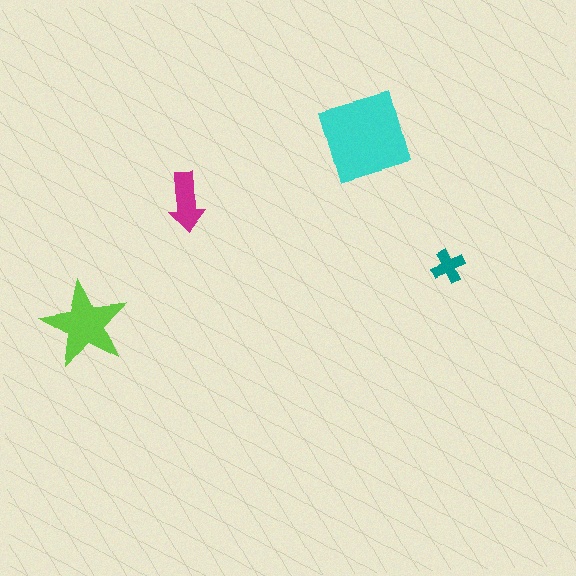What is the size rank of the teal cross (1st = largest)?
4th.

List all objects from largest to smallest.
The cyan diamond, the lime star, the magenta arrow, the teal cross.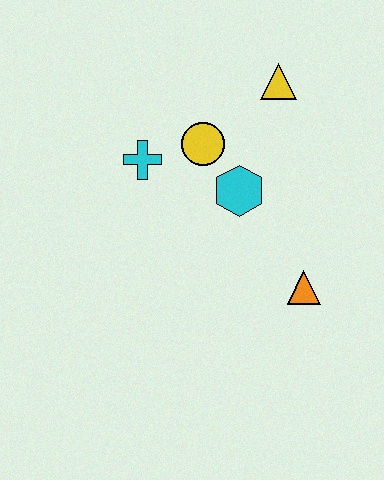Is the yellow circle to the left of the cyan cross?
No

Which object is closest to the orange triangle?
The cyan hexagon is closest to the orange triangle.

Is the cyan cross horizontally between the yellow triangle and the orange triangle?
No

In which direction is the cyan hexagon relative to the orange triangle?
The cyan hexagon is above the orange triangle.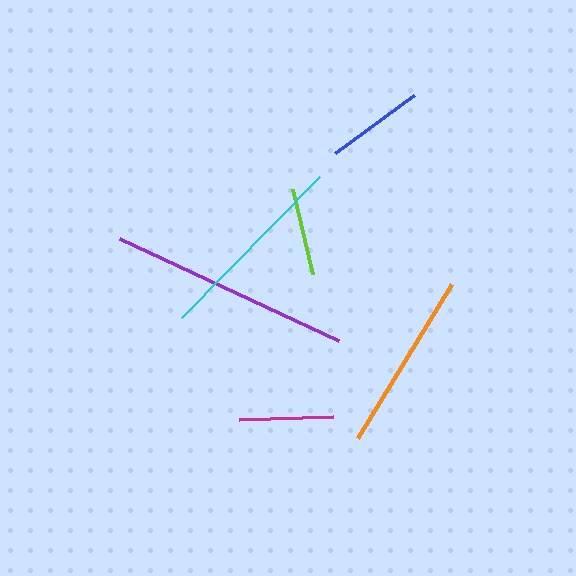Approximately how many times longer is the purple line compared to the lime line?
The purple line is approximately 2.8 times the length of the lime line.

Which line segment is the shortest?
The lime line is the shortest at approximately 88 pixels.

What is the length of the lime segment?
The lime segment is approximately 88 pixels long.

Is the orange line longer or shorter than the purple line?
The purple line is longer than the orange line.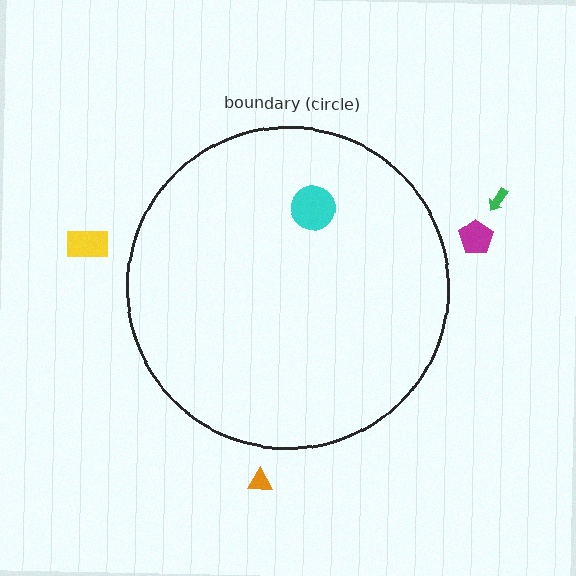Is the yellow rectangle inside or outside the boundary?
Outside.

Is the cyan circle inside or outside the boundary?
Inside.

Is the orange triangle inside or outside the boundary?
Outside.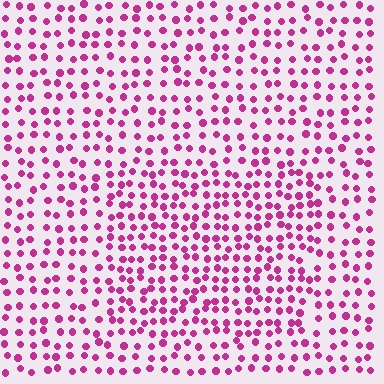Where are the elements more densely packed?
The elements are more densely packed inside the rectangle boundary.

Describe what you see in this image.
The image contains small magenta elements arranged at two different densities. A rectangle-shaped region is visible where the elements are more densely packed than the surrounding area.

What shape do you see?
I see a rectangle.